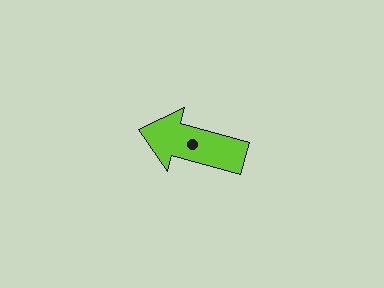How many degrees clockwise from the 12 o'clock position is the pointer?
Approximately 285 degrees.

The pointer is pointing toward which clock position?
Roughly 10 o'clock.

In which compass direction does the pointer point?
West.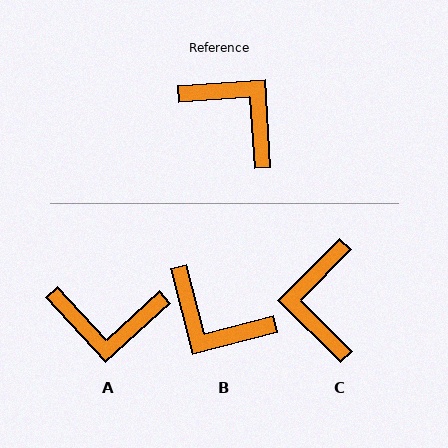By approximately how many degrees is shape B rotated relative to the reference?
Approximately 169 degrees clockwise.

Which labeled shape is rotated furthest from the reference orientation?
B, about 169 degrees away.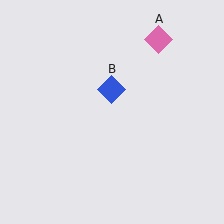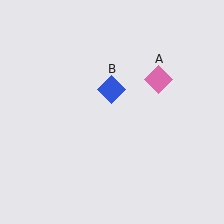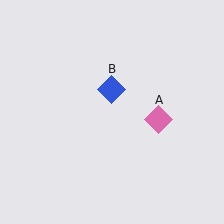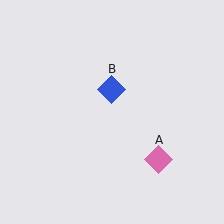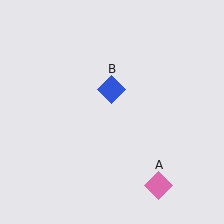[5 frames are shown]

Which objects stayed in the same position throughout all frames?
Blue diamond (object B) remained stationary.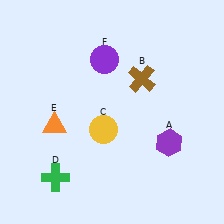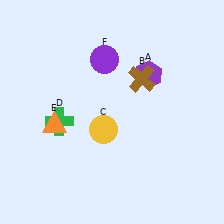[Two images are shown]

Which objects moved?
The objects that moved are: the purple hexagon (A), the green cross (D).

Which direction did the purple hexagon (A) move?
The purple hexagon (A) moved up.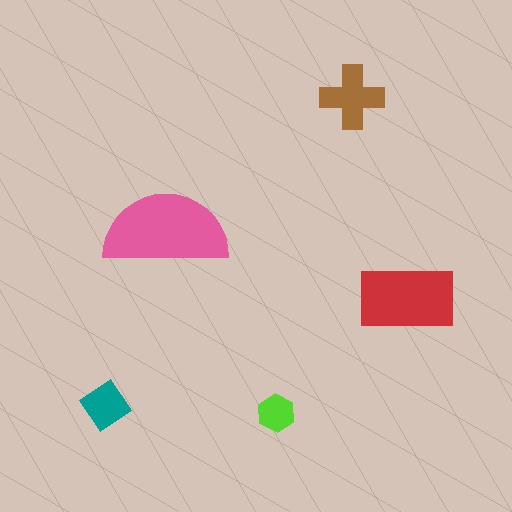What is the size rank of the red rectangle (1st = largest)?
2nd.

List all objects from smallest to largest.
The lime hexagon, the teal diamond, the brown cross, the red rectangle, the pink semicircle.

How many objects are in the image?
There are 5 objects in the image.